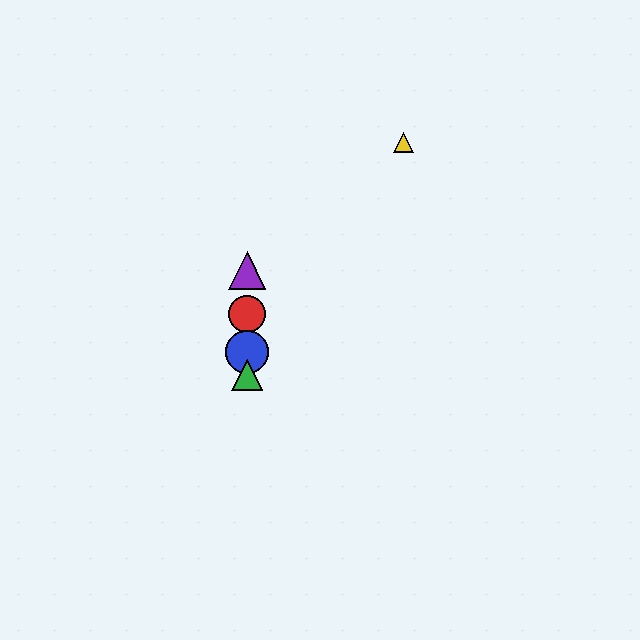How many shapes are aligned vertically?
4 shapes (the red circle, the blue circle, the green triangle, the purple triangle) are aligned vertically.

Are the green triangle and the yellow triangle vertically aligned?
No, the green triangle is at x≈247 and the yellow triangle is at x≈404.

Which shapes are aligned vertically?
The red circle, the blue circle, the green triangle, the purple triangle are aligned vertically.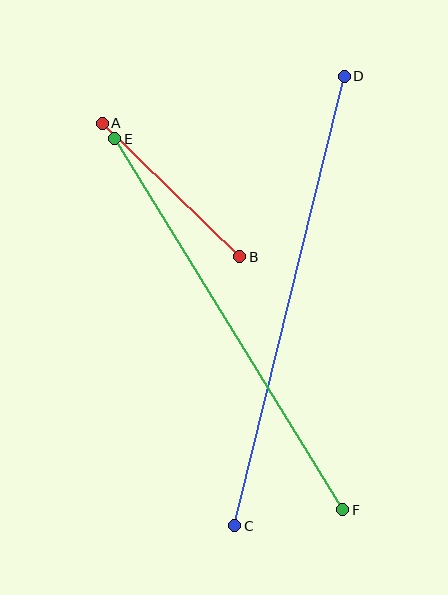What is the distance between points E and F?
The distance is approximately 435 pixels.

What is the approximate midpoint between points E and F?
The midpoint is at approximately (229, 324) pixels.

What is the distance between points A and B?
The distance is approximately 192 pixels.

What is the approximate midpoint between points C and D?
The midpoint is at approximately (289, 301) pixels.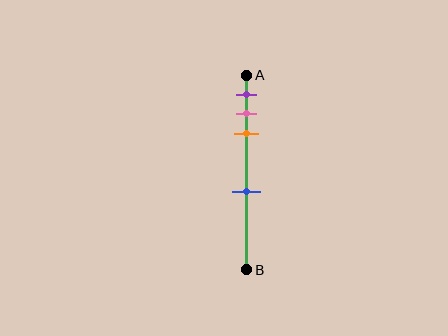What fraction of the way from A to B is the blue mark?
The blue mark is approximately 60% (0.6) of the way from A to B.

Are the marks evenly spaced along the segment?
No, the marks are not evenly spaced.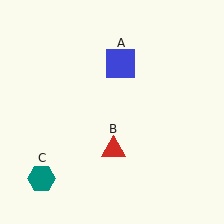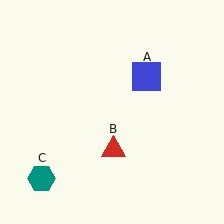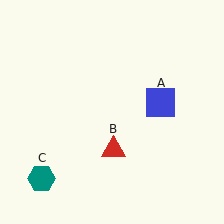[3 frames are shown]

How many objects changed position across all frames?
1 object changed position: blue square (object A).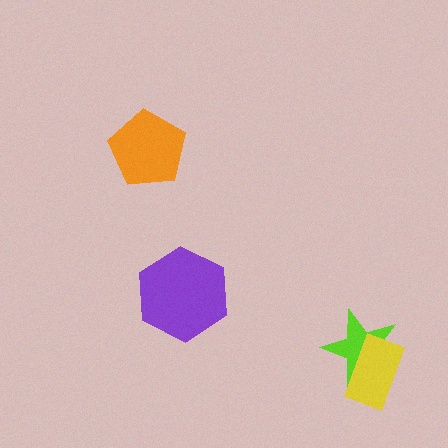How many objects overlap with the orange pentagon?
0 objects overlap with the orange pentagon.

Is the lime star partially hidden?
Yes, it is partially covered by another shape.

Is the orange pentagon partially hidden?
No, no other shape covers it.